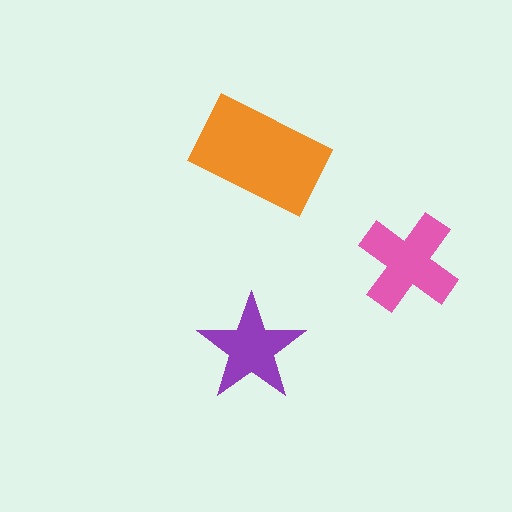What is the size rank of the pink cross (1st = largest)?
2nd.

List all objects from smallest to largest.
The purple star, the pink cross, the orange rectangle.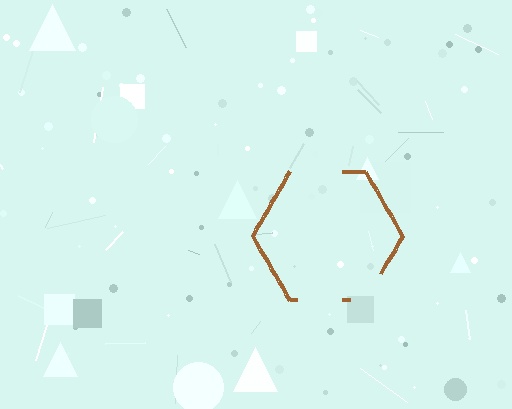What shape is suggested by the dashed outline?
The dashed outline suggests a hexagon.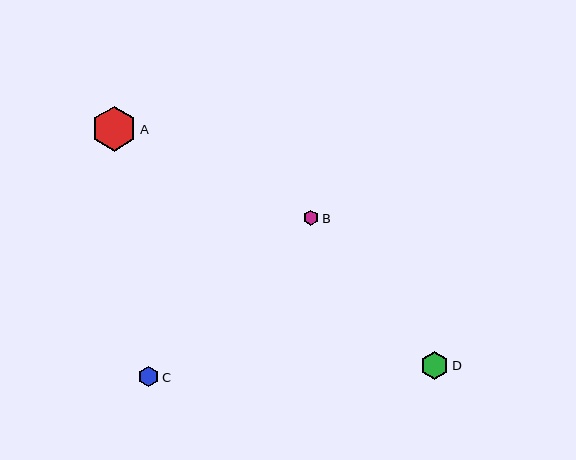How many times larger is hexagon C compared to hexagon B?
Hexagon C is approximately 1.3 times the size of hexagon B.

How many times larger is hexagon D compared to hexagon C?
Hexagon D is approximately 1.4 times the size of hexagon C.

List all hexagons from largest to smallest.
From largest to smallest: A, D, C, B.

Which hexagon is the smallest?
Hexagon B is the smallest with a size of approximately 16 pixels.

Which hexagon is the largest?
Hexagon A is the largest with a size of approximately 45 pixels.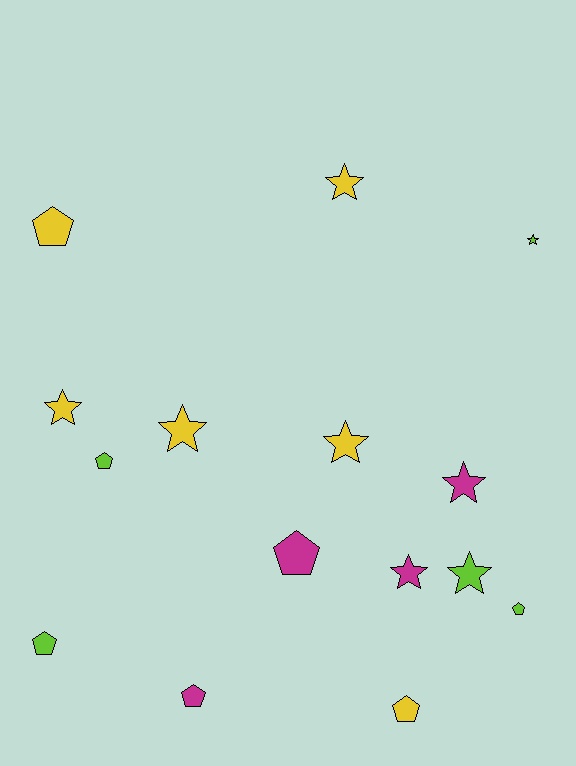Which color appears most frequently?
Yellow, with 6 objects.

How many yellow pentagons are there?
There are 2 yellow pentagons.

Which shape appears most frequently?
Star, with 8 objects.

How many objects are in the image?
There are 15 objects.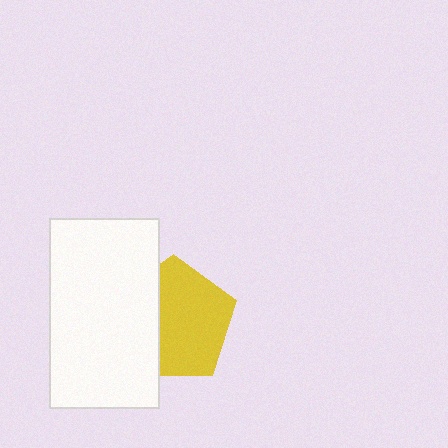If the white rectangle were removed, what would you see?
You would see the complete yellow pentagon.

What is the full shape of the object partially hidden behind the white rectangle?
The partially hidden object is a yellow pentagon.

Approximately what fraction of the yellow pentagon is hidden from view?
Roughly 35% of the yellow pentagon is hidden behind the white rectangle.